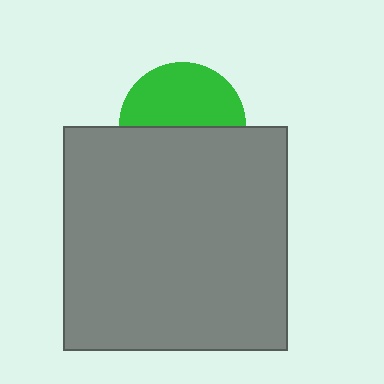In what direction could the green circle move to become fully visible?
The green circle could move up. That would shift it out from behind the gray square entirely.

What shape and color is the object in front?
The object in front is a gray square.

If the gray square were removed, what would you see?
You would see the complete green circle.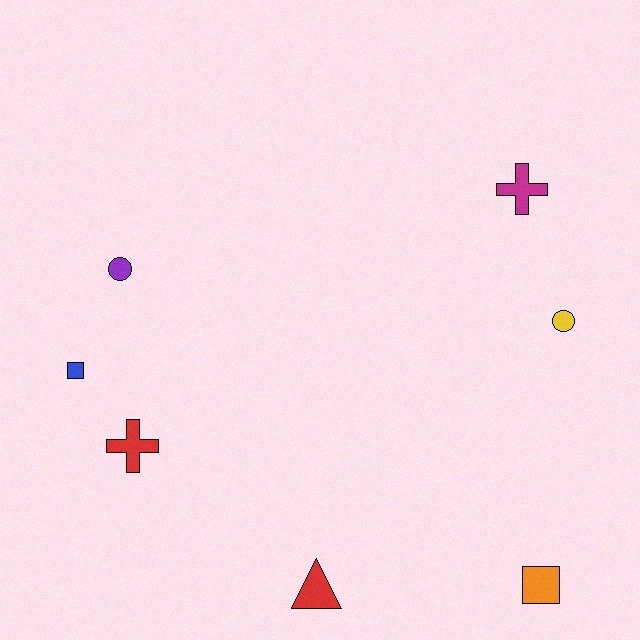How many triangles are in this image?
There is 1 triangle.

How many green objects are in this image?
There are no green objects.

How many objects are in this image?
There are 7 objects.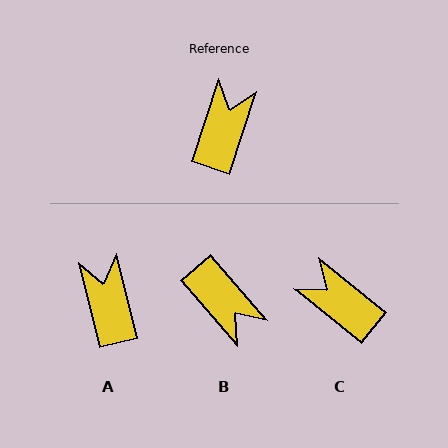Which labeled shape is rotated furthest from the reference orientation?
B, about 121 degrees away.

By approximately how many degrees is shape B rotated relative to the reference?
Approximately 121 degrees clockwise.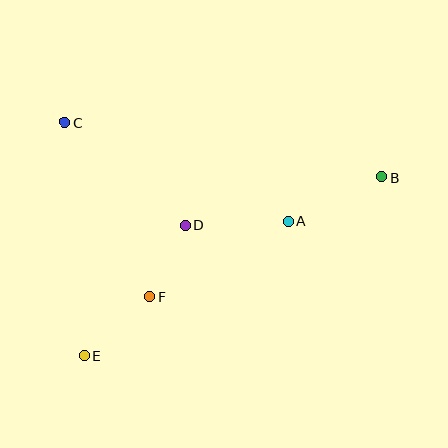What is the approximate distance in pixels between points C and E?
The distance between C and E is approximately 234 pixels.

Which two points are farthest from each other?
Points B and E are farthest from each other.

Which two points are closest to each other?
Points D and F are closest to each other.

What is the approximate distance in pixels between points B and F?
The distance between B and F is approximately 261 pixels.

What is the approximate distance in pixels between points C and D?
The distance between C and D is approximately 158 pixels.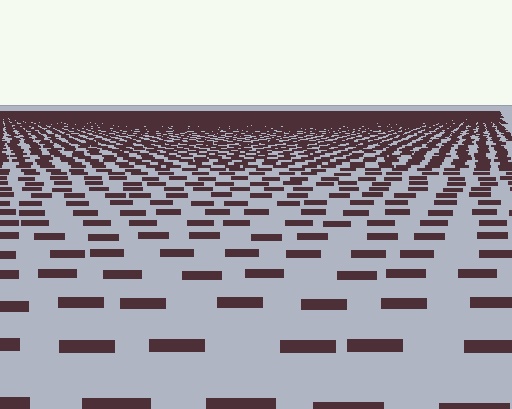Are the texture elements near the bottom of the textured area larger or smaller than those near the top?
Larger. Near the bottom, elements are closer to the viewer and appear at a bigger on-screen size.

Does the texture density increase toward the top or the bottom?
Density increases toward the top.